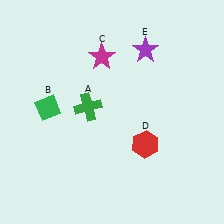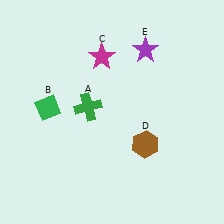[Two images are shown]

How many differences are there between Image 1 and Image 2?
There is 1 difference between the two images.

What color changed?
The hexagon (D) changed from red in Image 1 to brown in Image 2.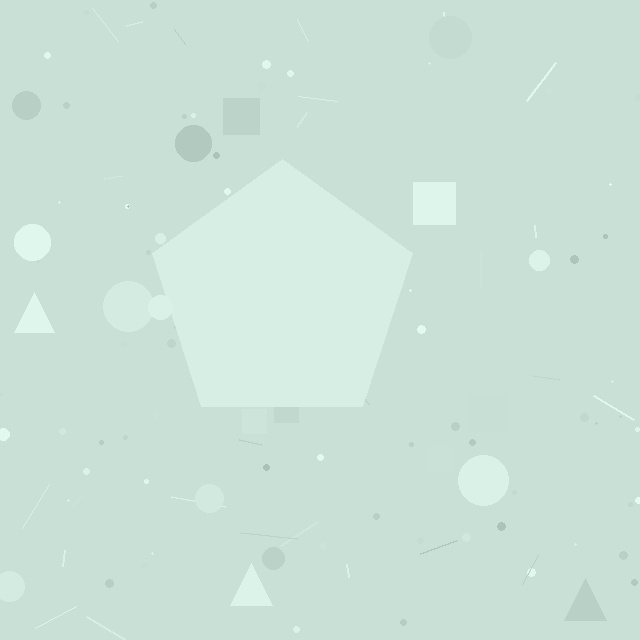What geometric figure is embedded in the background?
A pentagon is embedded in the background.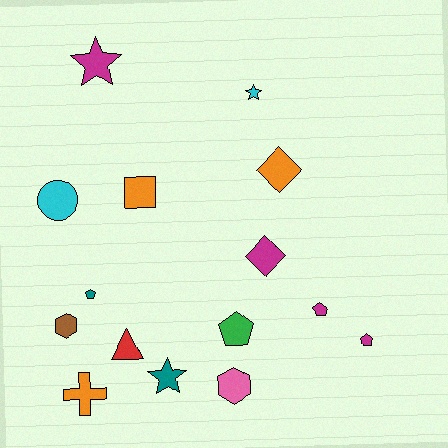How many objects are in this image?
There are 15 objects.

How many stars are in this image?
There are 3 stars.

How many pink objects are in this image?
There is 1 pink object.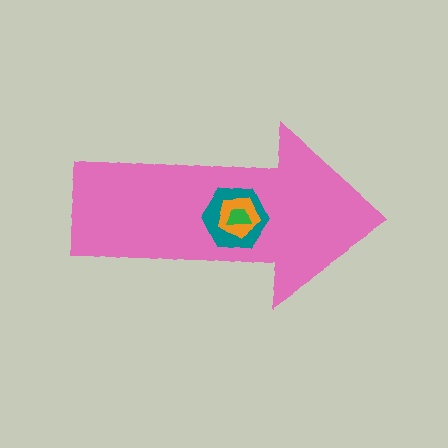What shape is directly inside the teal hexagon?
The orange pentagon.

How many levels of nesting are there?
4.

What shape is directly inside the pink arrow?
The teal hexagon.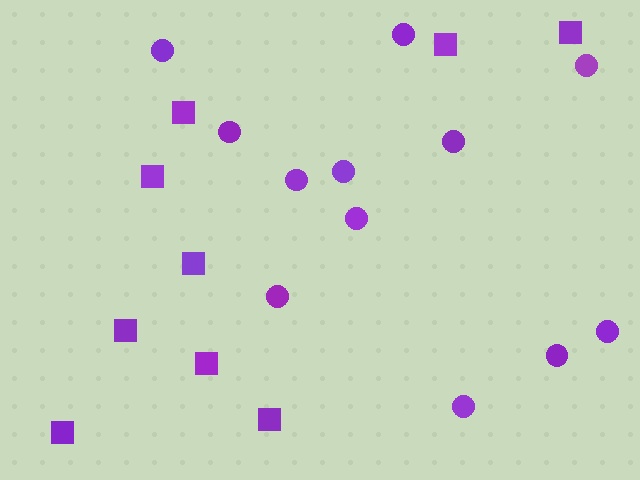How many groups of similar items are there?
There are 2 groups: one group of circles (12) and one group of squares (9).